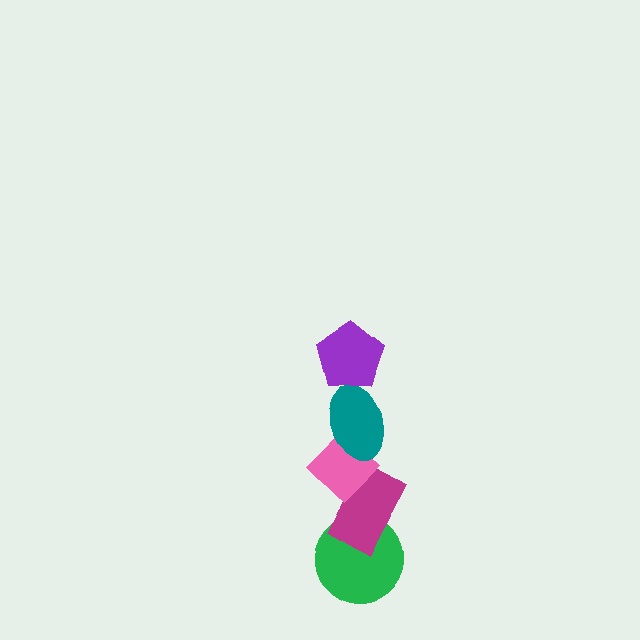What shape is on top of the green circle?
The magenta rectangle is on top of the green circle.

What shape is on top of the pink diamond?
The teal ellipse is on top of the pink diamond.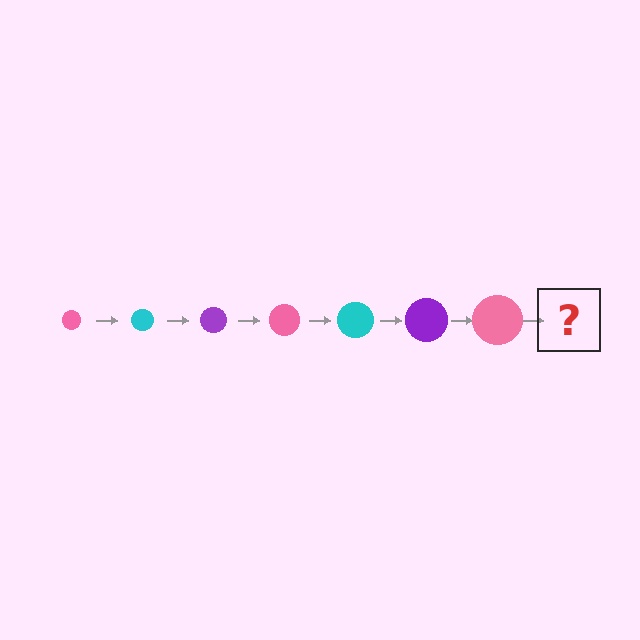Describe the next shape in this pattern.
It should be a cyan circle, larger than the previous one.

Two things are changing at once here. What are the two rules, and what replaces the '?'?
The two rules are that the circle grows larger each step and the color cycles through pink, cyan, and purple. The '?' should be a cyan circle, larger than the previous one.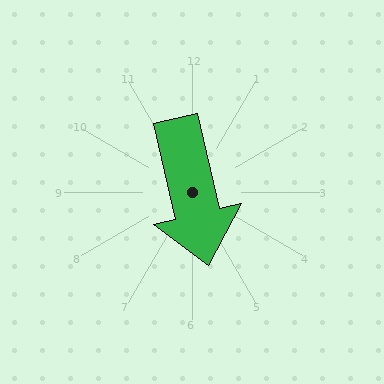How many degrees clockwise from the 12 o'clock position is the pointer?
Approximately 167 degrees.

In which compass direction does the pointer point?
South.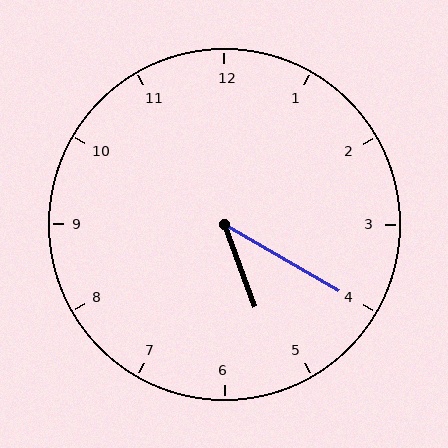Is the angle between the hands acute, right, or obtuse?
It is acute.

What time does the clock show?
5:20.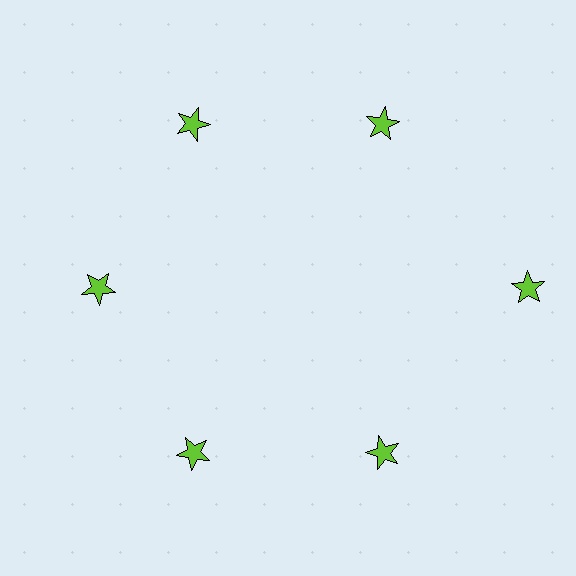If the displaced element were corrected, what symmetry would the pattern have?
It would have 6-fold rotational symmetry — the pattern would map onto itself every 60 degrees.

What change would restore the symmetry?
The symmetry would be restored by moving it inward, back onto the ring so that all 6 stars sit at equal angles and equal distance from the center.